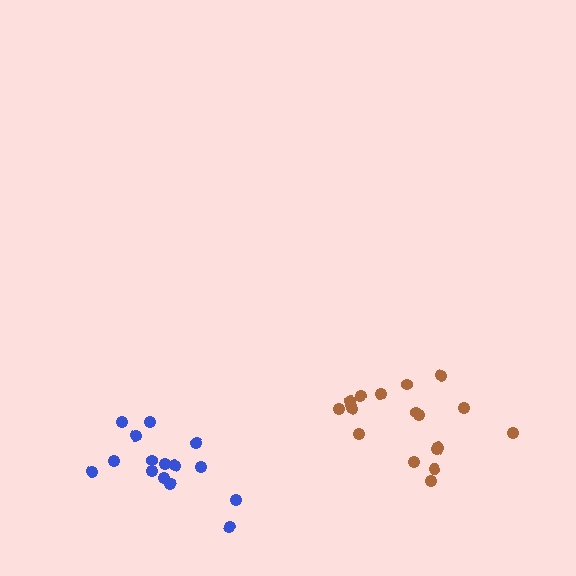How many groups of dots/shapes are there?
There are 2 groups.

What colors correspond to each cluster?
The clusters are colored: brown, blue.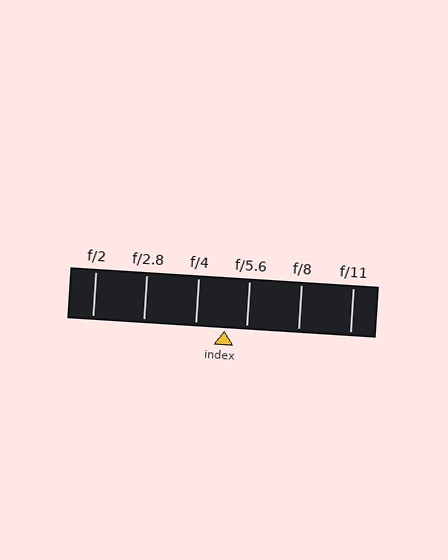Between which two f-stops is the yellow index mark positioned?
The index mark is between f/4 and f/5.6.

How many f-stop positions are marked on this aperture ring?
There are 6 f-stop positions marked.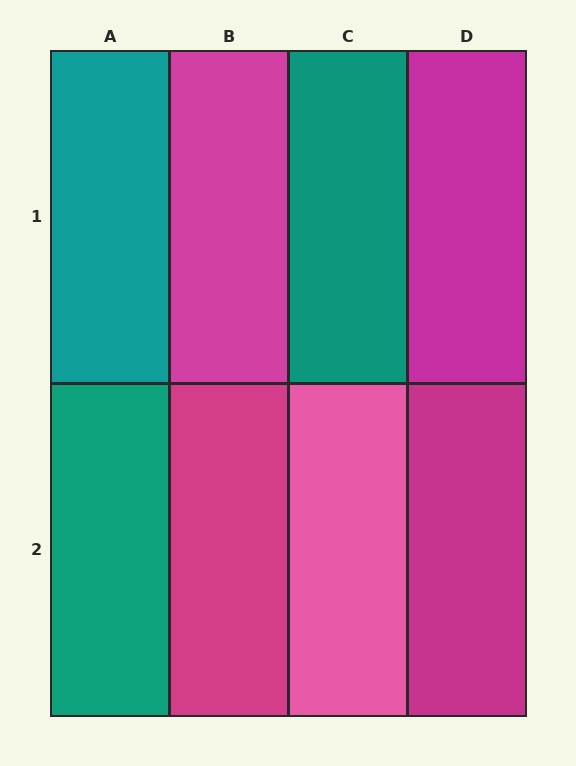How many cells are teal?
3 cells are teal.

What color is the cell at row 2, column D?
Magenta.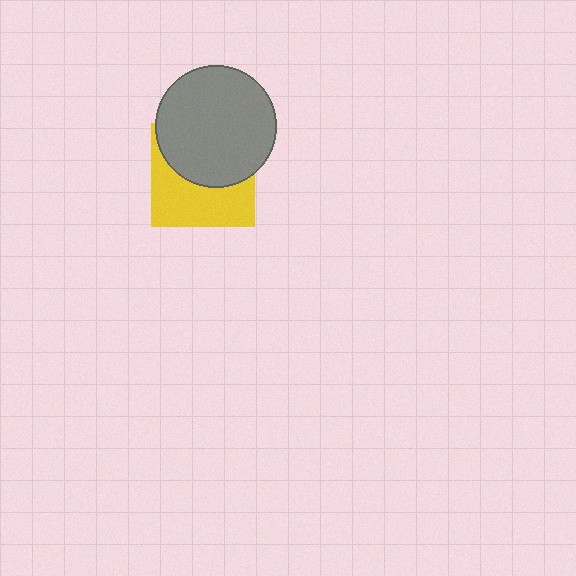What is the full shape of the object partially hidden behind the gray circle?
The partially hidden object is a yellow square.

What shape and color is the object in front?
The object in front is a gray circle.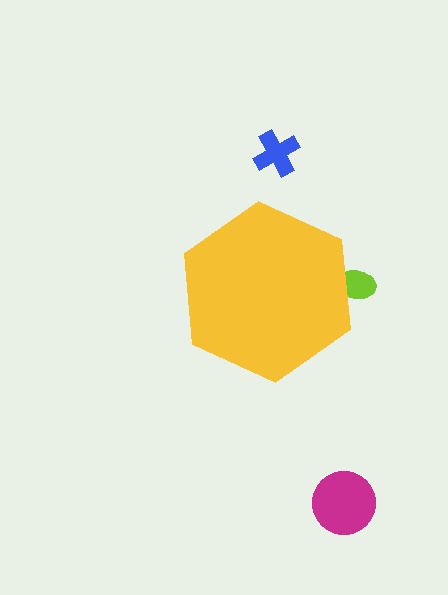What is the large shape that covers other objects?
A yellow hexagon.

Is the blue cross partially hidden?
No, the blue cross is fully visible.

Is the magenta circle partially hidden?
No, the magenta circle is fully visible.